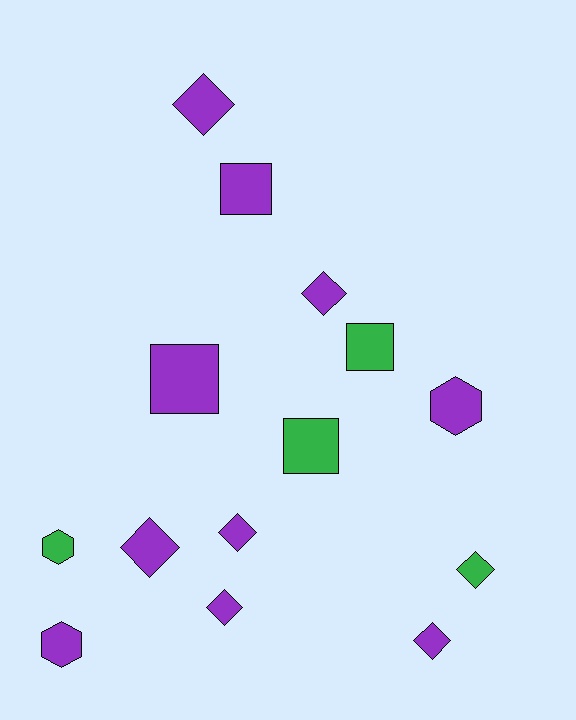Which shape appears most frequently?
Diamond, with 7 objects.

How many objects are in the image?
There are 14 objects.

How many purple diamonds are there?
There are 6 purple diamonds.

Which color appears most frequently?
Purple, with 10 objects.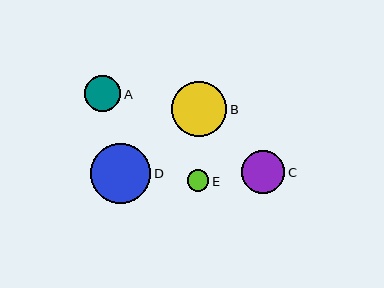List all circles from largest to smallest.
From largest to smallest: D, B, C, A, E.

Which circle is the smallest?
Circle E is the smallest with a size of approximately 22 pixels.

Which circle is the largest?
Circle D is the largest with a size of approximately 60 pixels.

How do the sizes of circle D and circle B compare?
Circle D and circle B are approximately the same size.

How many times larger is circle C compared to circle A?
Circle C is approximately 1.2 times the size of circle A.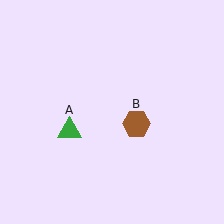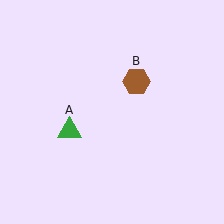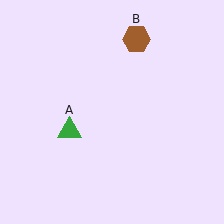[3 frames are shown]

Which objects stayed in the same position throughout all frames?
Green triangle (object A) remained stationary.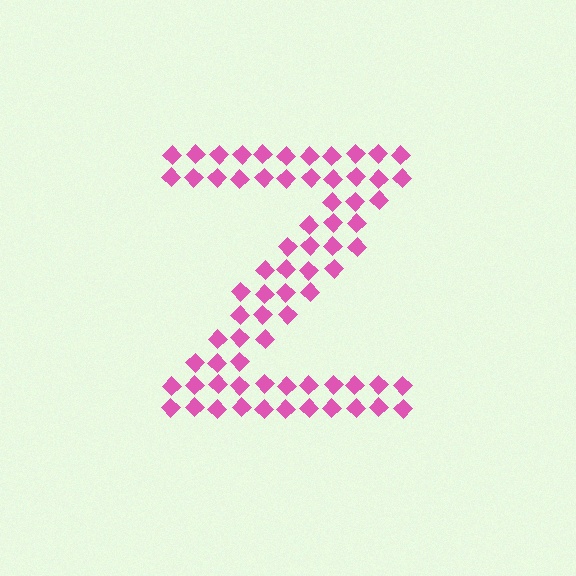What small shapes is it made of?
It is made of small diamonds.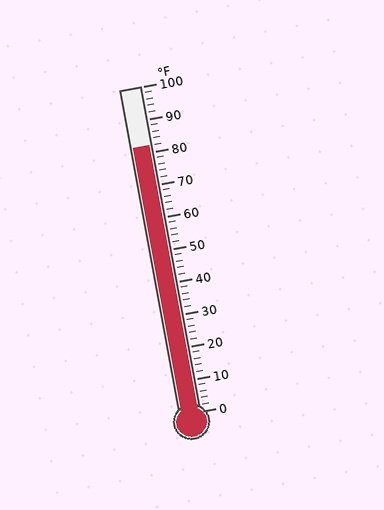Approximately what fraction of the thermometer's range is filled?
The thermometer is filled to approximately 80% of its range.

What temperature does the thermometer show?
The thermometer shows approximately 82°F.